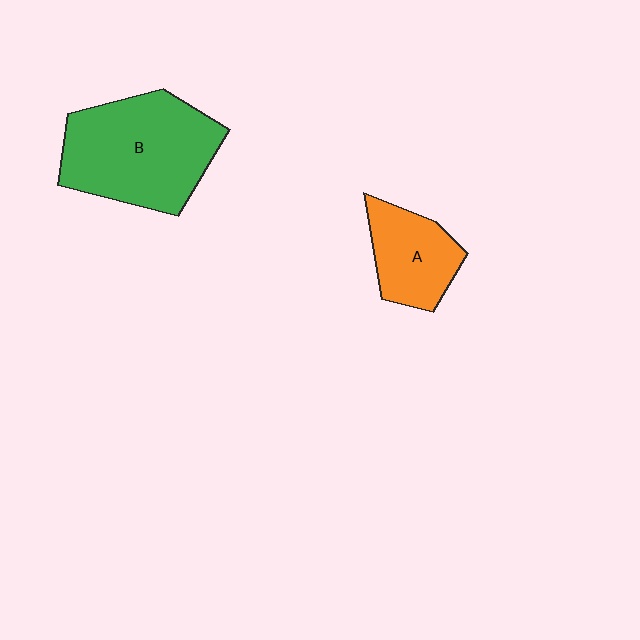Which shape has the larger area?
Shape B (green).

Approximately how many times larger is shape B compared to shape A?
Approximately 2.0 times.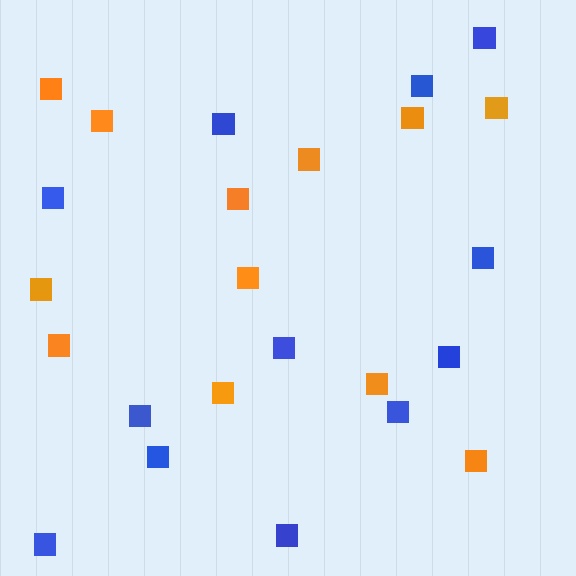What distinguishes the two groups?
There are 2 groups: one group of blue squares (12) and one group of orange squares (12).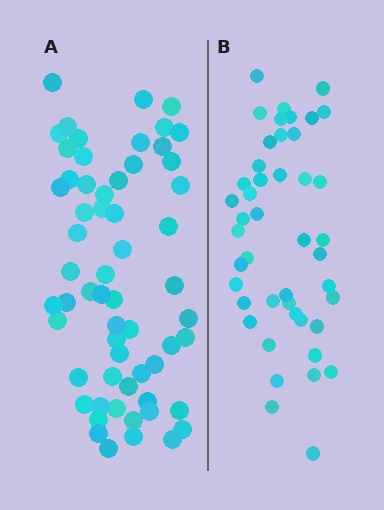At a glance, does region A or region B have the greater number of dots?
Region A (the left region) has more dots.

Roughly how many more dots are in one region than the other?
Region A has approximately 15 more dots than region B.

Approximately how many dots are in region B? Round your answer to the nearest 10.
About 40 dots. (The exact count is 45, which rounds to 40.)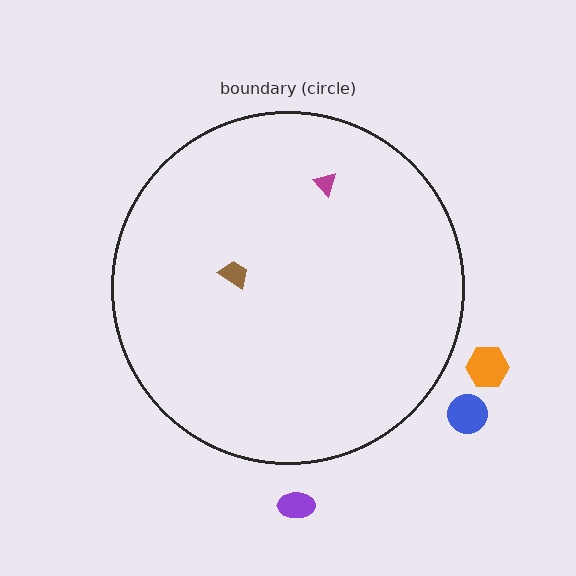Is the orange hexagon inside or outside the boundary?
Outside.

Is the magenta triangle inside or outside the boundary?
Inside.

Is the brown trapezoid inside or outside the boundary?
Inside.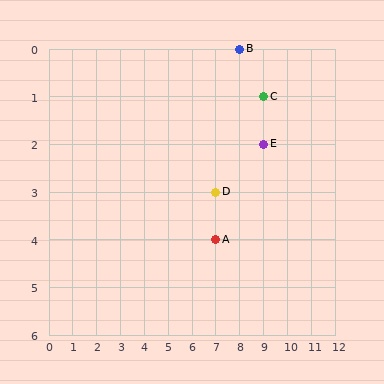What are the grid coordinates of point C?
Point C is at grid coordinates (9, 1).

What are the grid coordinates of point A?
Point A is at grid coordinates (7, 4).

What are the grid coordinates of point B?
Point B is at grid coordinates (8, 0).